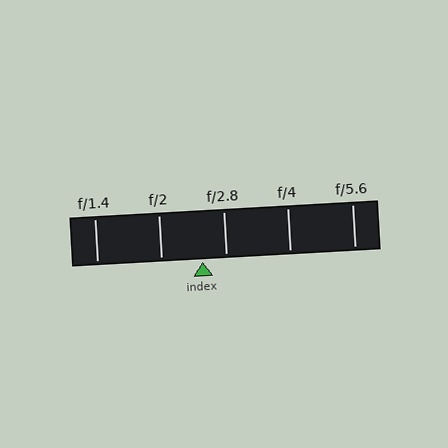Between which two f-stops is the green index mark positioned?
The index mark is between f/2 and f/2.8.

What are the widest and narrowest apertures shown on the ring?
The widest aperture shown is f/1.4 and the narrowest is f/5.6.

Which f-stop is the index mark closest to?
The index mark is closest to f/2.8.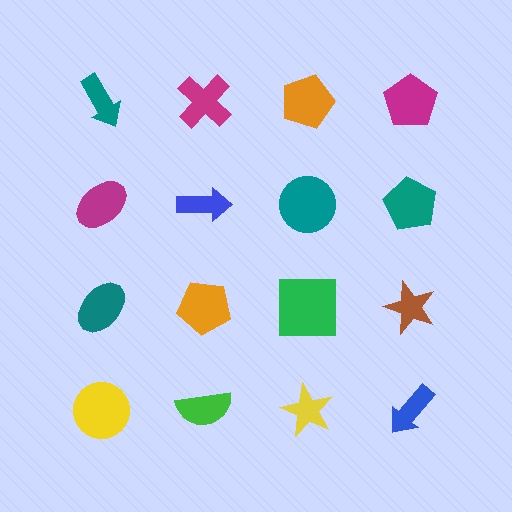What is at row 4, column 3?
A yellow star.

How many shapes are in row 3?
4 shapes.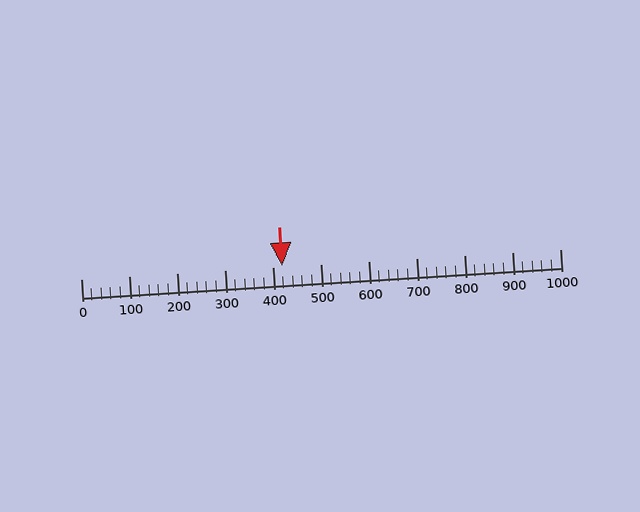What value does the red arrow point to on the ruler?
The red arrow points to approximately 420.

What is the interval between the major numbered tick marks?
The major tick marks are spaced 100 units apart.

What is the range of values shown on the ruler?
The ruler shows values from 0 to 1000.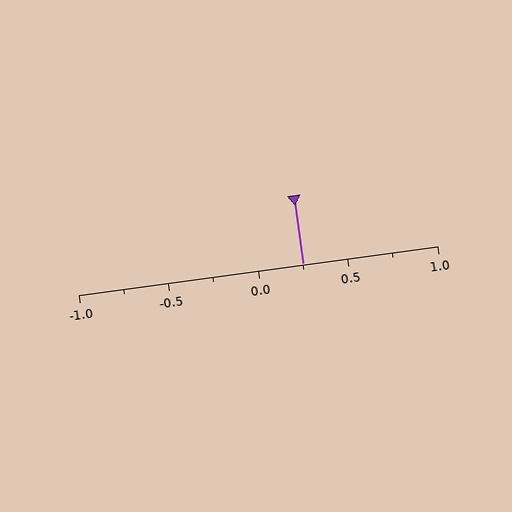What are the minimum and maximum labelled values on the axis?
The axis runs from -1.0 to 1.0.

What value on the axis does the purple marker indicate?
The marker indicates approximately 0.25.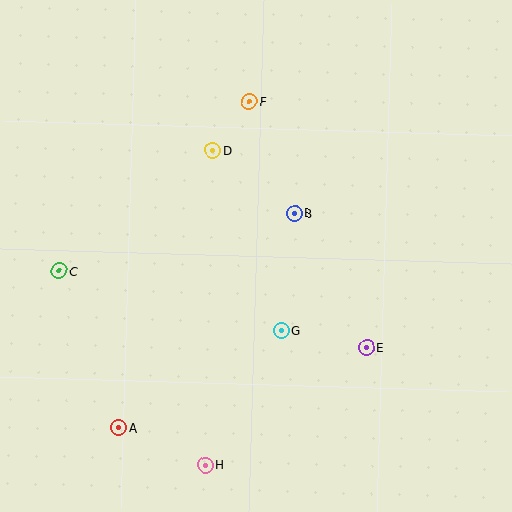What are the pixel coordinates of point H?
Point H is at (205, 465).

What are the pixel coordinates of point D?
Point D is at (213, 150).